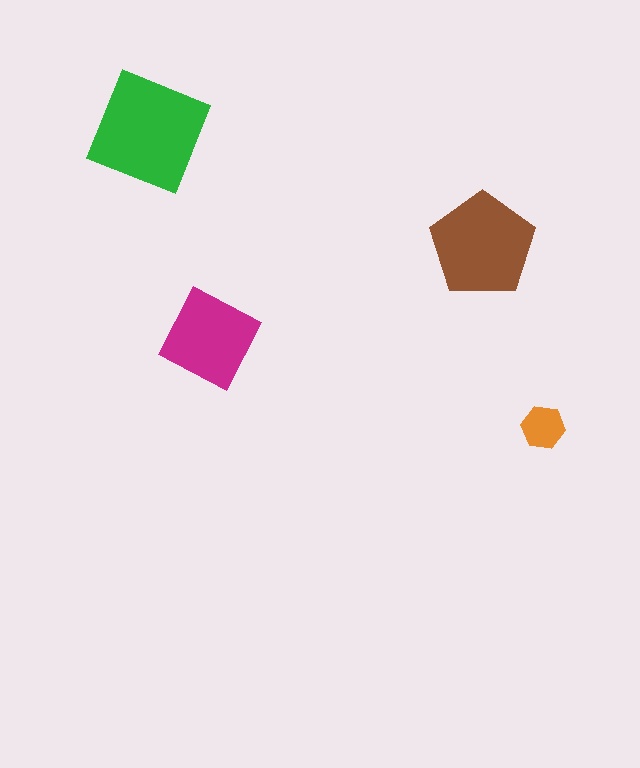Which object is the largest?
The green square.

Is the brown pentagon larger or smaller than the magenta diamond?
Larger.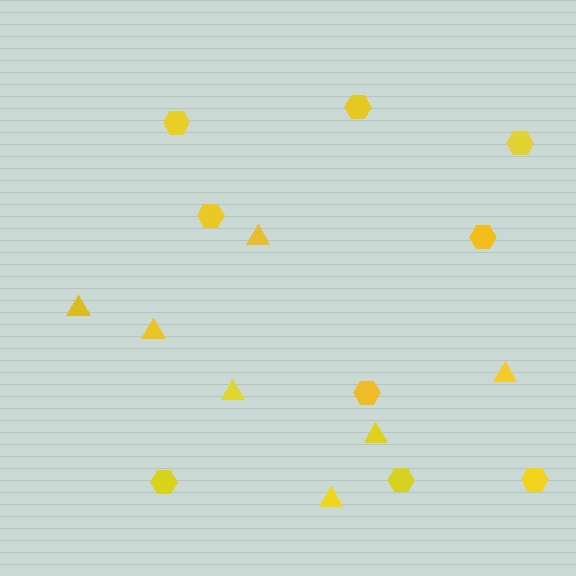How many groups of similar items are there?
There are 2 groups: one group of triangles (7) and one group of hexagons (9).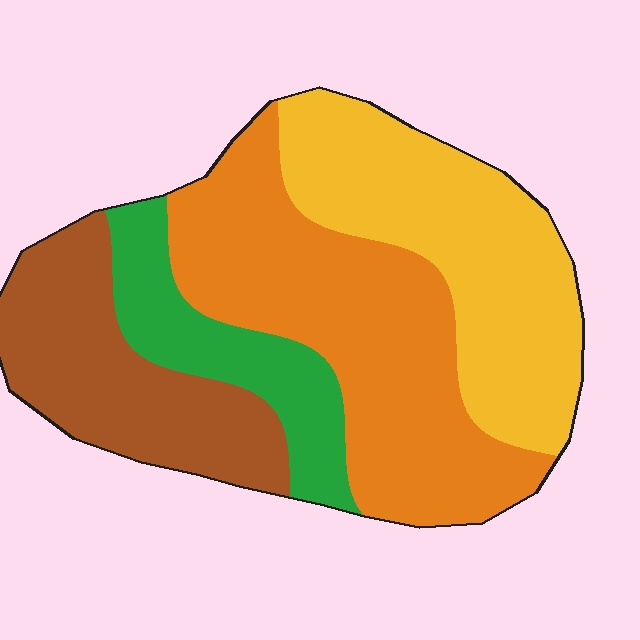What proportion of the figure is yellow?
Yellow takes up between a quarter and a half of the figure.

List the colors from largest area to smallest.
From largest to smallest: orange, yellow, brown, green.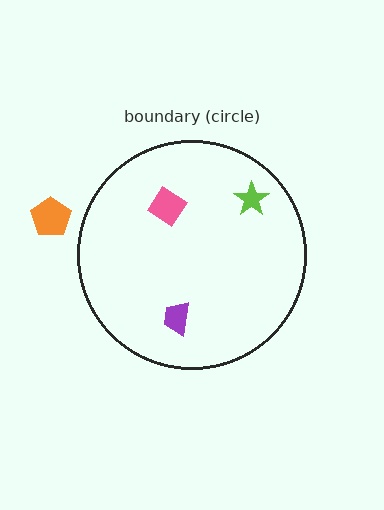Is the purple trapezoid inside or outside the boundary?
Inside.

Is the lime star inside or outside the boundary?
Inside.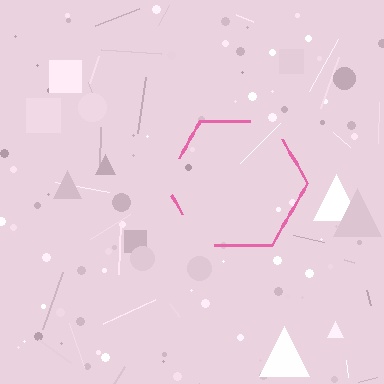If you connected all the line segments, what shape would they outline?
They would outline a hexagon.